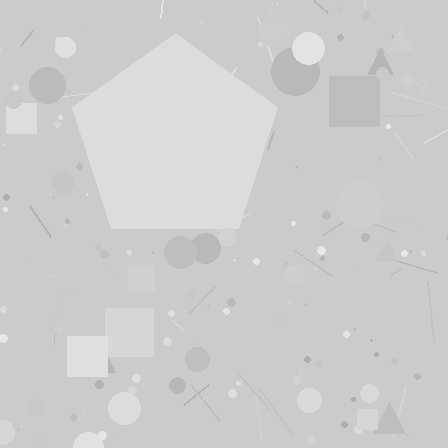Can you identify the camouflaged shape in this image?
The camouflaged shape is a pentagon.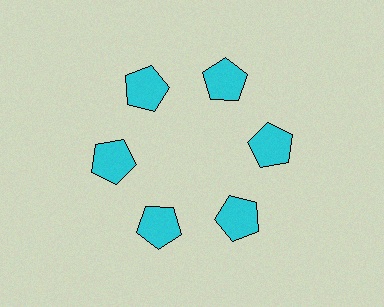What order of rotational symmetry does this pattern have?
This pattern has 6-fold rotational symmetry.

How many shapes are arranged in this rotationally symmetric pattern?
There are 6 shapes, arranged in 6 groups of 1.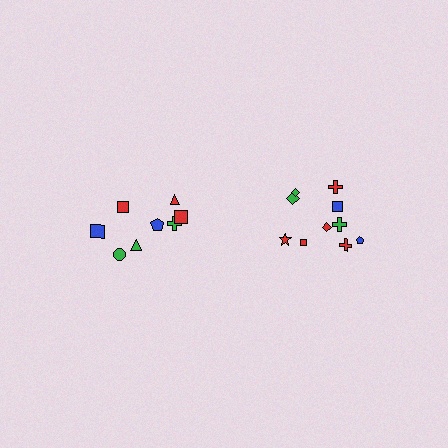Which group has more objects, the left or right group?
The right group.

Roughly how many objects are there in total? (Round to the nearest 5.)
Roughly 20 objects in total.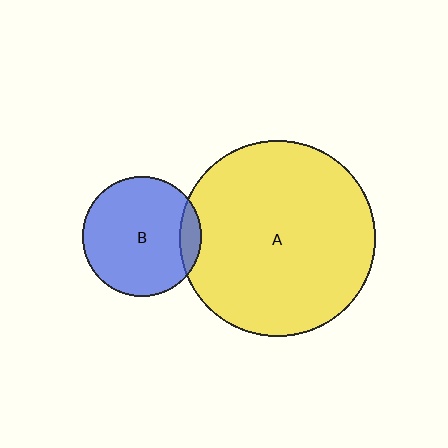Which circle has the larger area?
Circle A (yellow).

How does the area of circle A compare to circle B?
Approximately 2.7 times.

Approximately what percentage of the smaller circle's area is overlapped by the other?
Approximately 10%.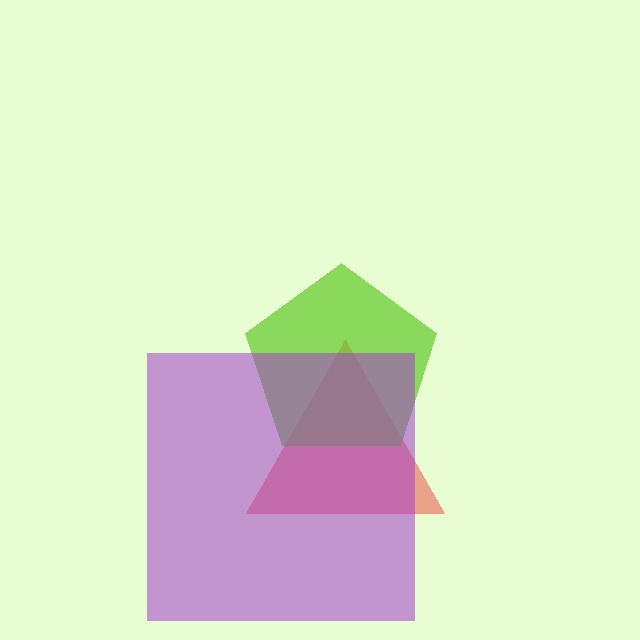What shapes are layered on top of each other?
The layered shapes are: a red triangle, a lime pentagon, a purple square.